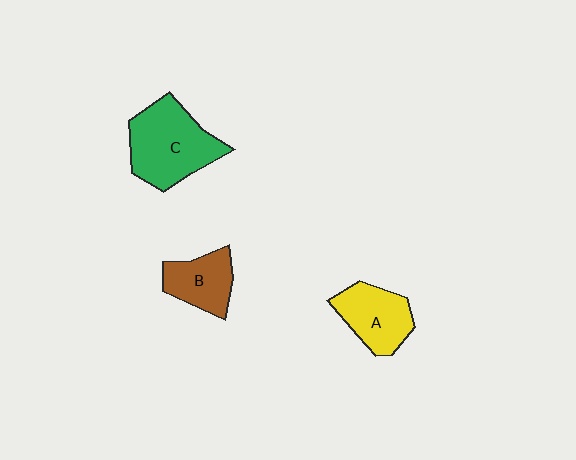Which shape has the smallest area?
Shape B (brown).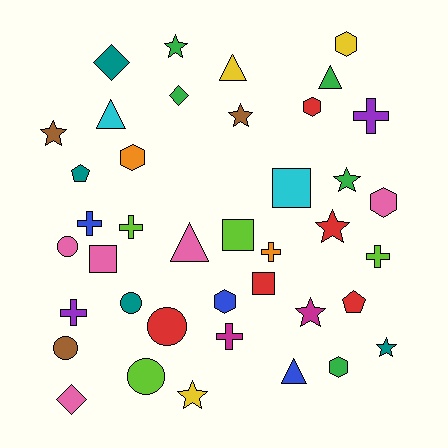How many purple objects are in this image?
There are 2 purple objects.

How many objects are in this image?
There are 40 objects.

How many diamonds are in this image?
There are 3 diamonds.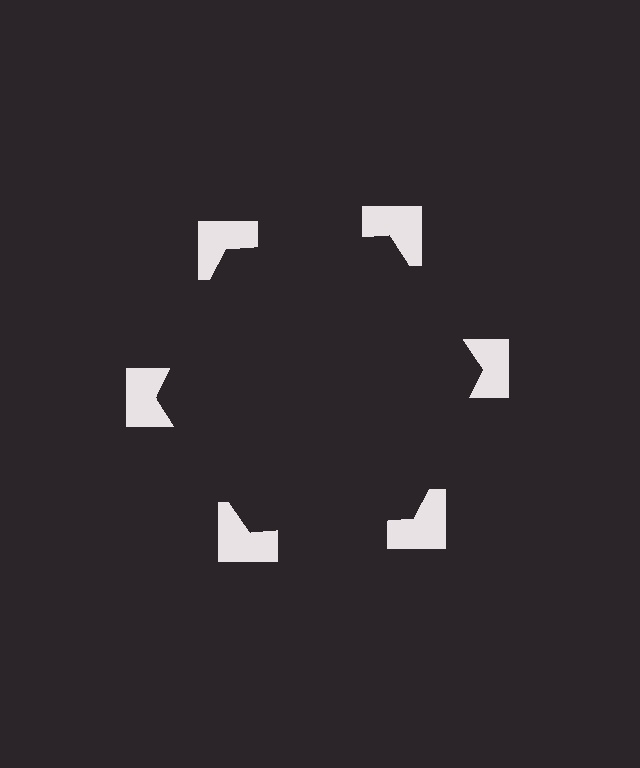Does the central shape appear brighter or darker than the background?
It typically appears slightly darker than the background, even though no actual brightness change is drawn.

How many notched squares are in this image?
There are 6 — one at each vertex of the illusory hexagon.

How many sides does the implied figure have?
6 sides.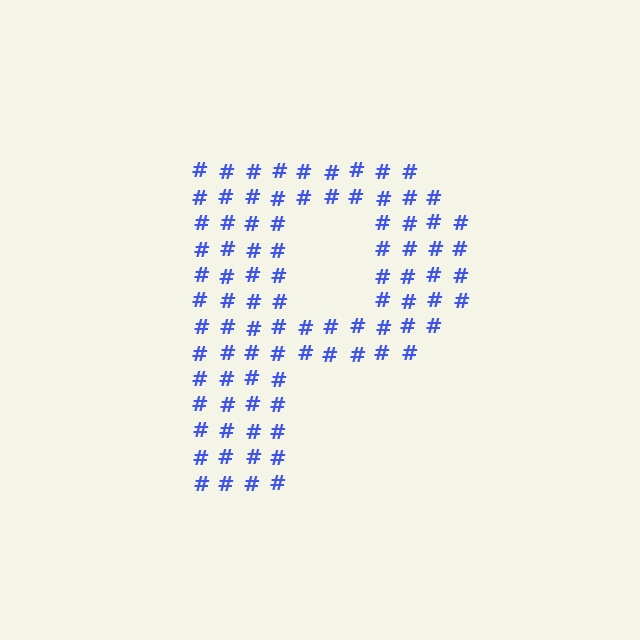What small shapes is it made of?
It is made of small hash symbols.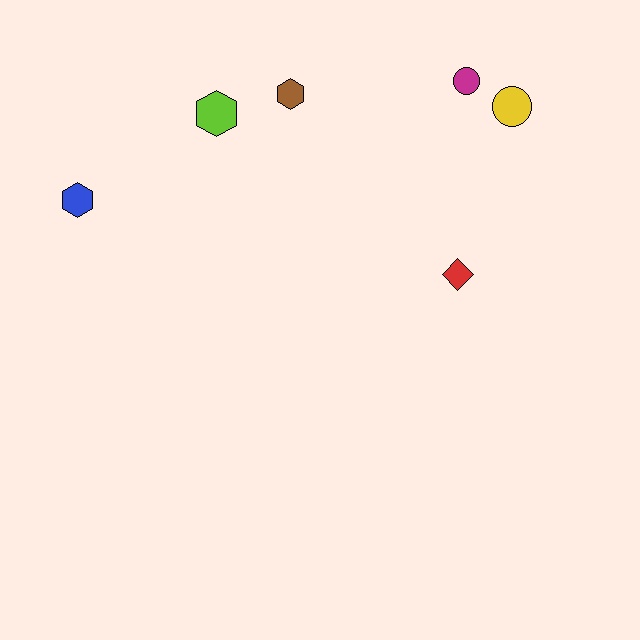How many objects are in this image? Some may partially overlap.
There are 6 objects.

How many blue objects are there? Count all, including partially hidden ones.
There is 1 blue object.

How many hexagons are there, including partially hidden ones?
There are 3 hexagons.